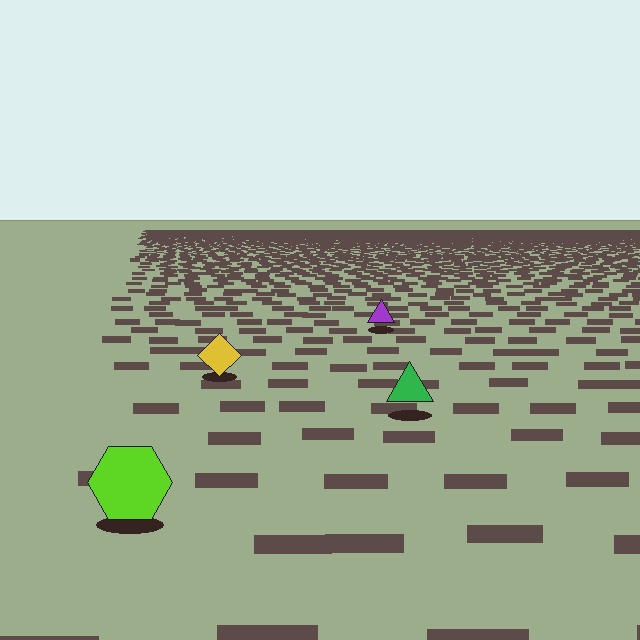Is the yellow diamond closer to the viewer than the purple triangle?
Yes. The yellow diamond is closer — you can tell from the texture gradient: the ground texture is coarser near it.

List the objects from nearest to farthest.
From nearest to farthest: the lime hexagon, the green triangle, the yellow diamond, the purple triangle.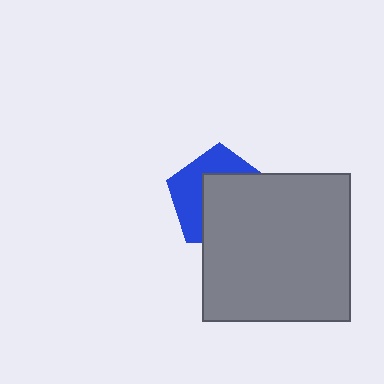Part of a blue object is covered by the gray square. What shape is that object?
It is a pentagon.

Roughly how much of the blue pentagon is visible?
A small part of it is visible (roughly 43%).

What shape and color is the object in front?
The object in front is a gray square.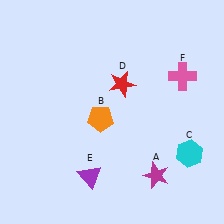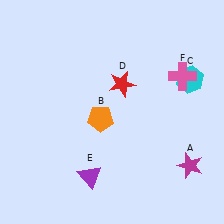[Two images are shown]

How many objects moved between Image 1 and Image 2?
2 objects moved between the two images.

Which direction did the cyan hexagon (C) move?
The cyan hexagon (C) moved up.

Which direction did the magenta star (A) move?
The magenta star (A) moved right.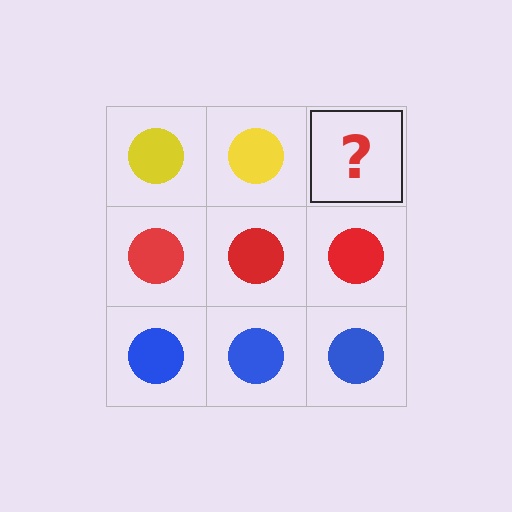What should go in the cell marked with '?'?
The missing cell should contain a yellow circle.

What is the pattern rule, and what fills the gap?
The rule is that each row has a consistent color. The gap should be filled with a yellow circle.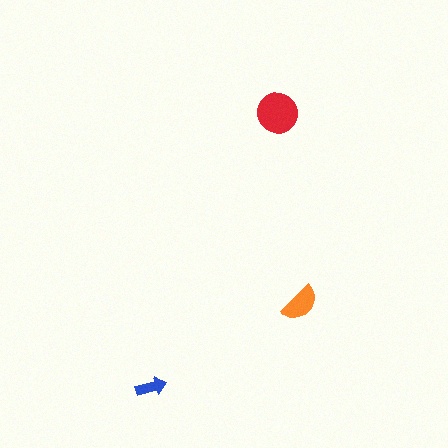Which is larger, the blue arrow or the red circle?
The red circle.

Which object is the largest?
The red circle.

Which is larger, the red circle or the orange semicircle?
The red circle.